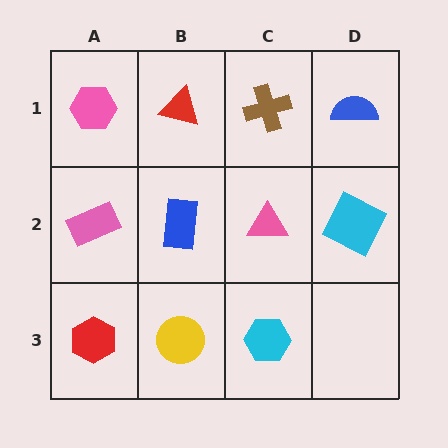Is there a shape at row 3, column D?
No, that cell is empty.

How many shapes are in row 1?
4 shapes.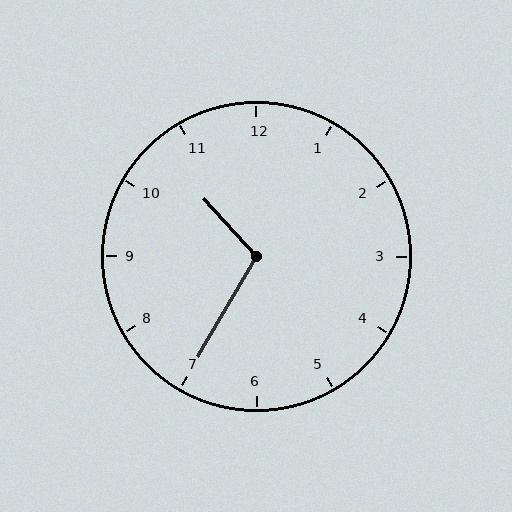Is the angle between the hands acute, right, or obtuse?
It is obtuse.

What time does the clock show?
10:35.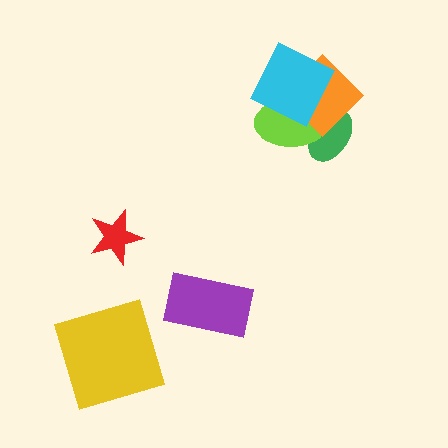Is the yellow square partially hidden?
No, no other shape covers it.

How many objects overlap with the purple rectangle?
0 objects overlap with the purple rectangle.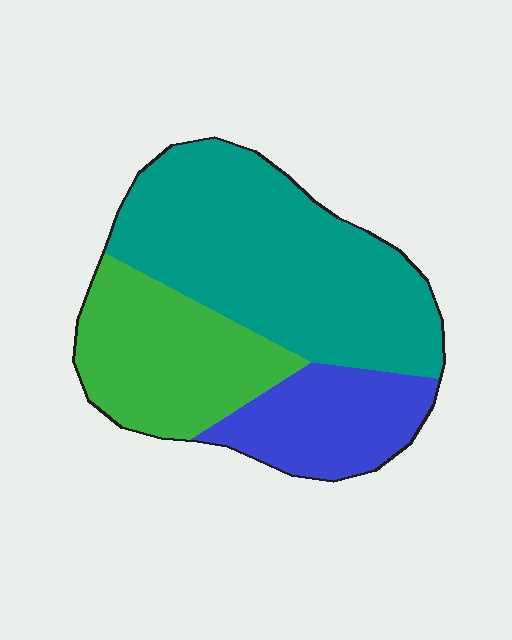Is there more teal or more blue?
Teal.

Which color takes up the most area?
Teal, at roughly 50%.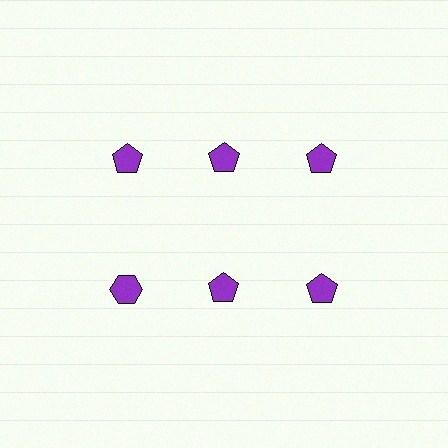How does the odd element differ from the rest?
It has a different shape: hexagon instead of pentagon.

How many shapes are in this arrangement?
There are 6 shapes arranged in a grid pattern.